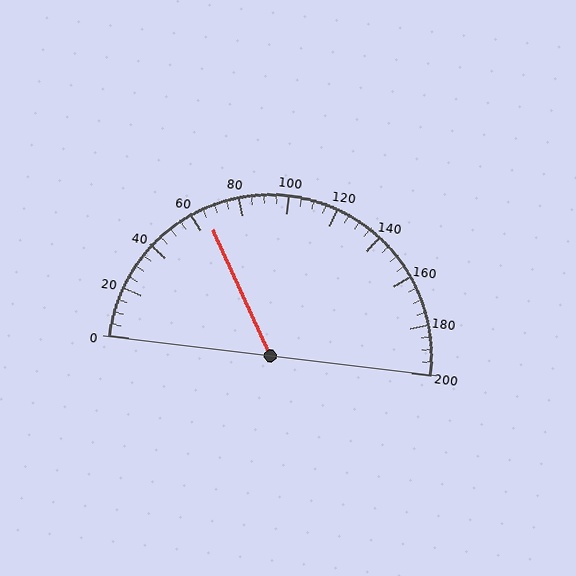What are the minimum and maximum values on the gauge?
The gauge ranges from 0 to 200.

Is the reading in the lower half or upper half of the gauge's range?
The reading is in the lower half of the range (0 to 200).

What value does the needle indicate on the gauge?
The needle indicates approximately 65.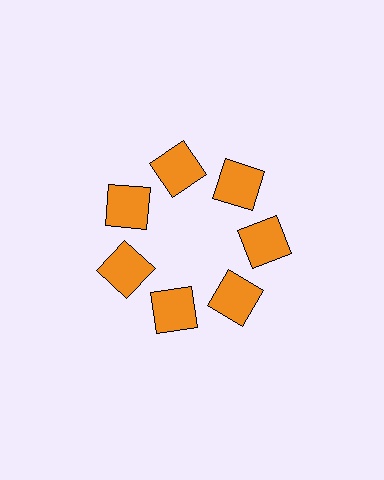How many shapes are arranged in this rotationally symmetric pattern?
There are 7 shapes, arranged in 7 groups of 1.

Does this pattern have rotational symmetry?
Yes, this pattern has 7-fold rotational symmetry. It looks the same after rotating 51 degrees around the center.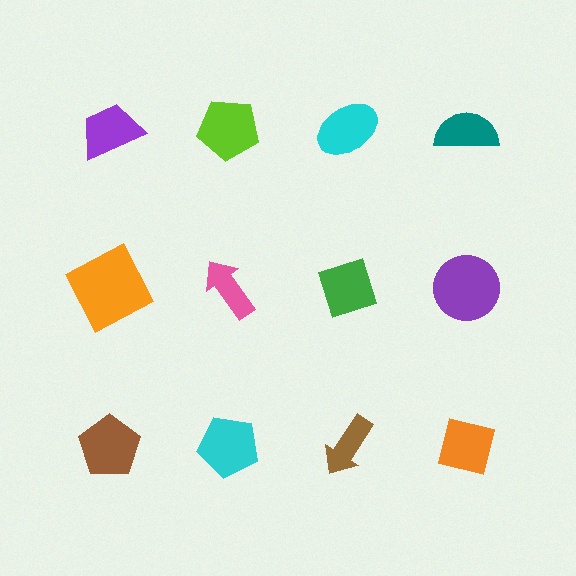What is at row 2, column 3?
A green diamond.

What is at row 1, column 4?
A teal semicircle.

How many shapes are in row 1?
4 shapes.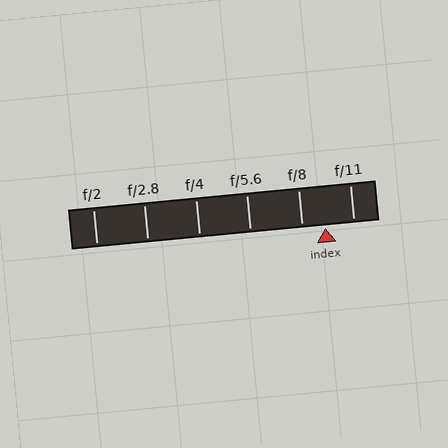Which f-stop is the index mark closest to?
The index mark is closest to f/8.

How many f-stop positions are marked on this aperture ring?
There are 6 f-stop positions marked.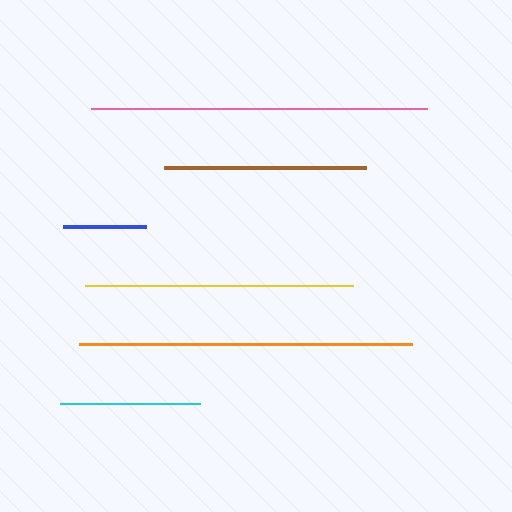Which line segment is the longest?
The pink line is the longest at approximately 336 pixels.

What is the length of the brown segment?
The brown segment is approximately 203 pixels long.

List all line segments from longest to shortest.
From longest to shortest: pink, orange, yellow, brown, cyan, blue.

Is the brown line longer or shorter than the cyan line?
The brown line is longer than the cyan line.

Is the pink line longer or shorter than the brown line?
The pink line is longer than the brown line.